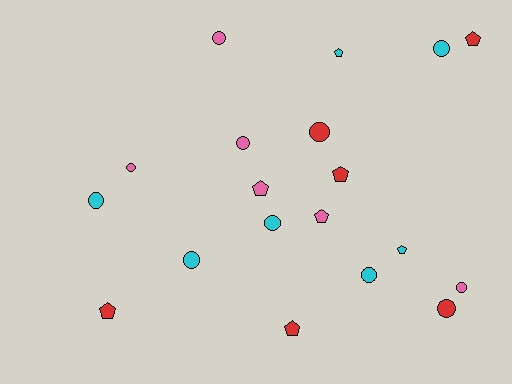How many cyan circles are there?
There are 5 cyan circles.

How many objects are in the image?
There are 19 objects.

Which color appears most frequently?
Cyan, with 7 objects.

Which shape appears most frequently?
Circle, with 11 objects.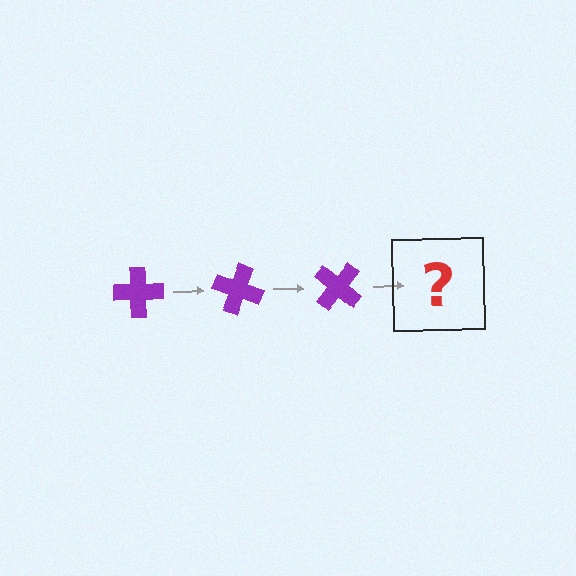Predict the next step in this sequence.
The next step is a purple cross rotated 60 degrees.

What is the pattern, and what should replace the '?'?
The pattern is that the cross rotates 20 degrees each step. The '?' should be a purple cross rotated 60 degrees.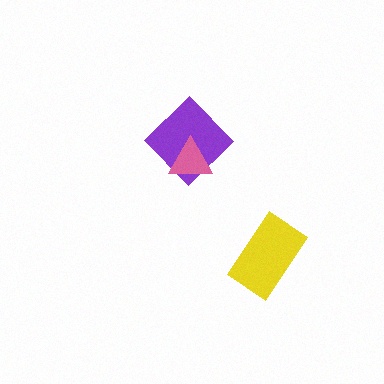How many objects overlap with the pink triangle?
1 object overlaps with the pink triangle.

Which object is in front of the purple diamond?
The pink triangle is in front of the purple diamond.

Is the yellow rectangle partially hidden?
No, no other shape covers it.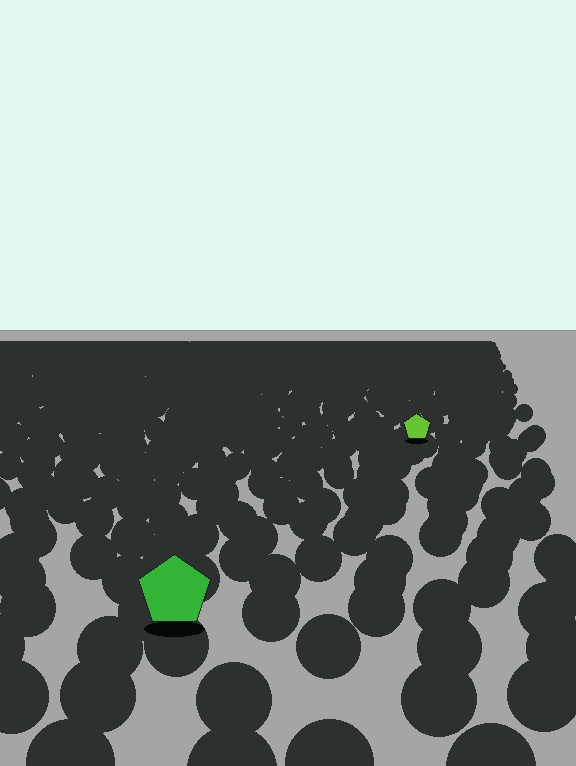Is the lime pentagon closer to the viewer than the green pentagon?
No. The green pentagon is closer — you can tell from the texture gradient: the ground texture is coarser near it.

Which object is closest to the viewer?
The green pentagon is closest. The texture marks near it are larger and more spread out.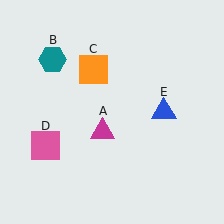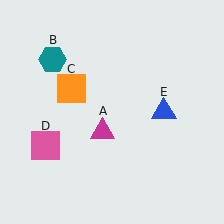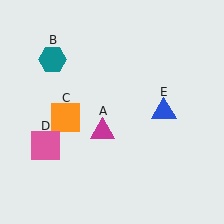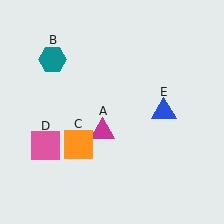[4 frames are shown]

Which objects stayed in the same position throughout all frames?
Magenta triangle (object A) and teal hexagon (object B) and pink square (object D) and blue triangle (object E) remained stationary.